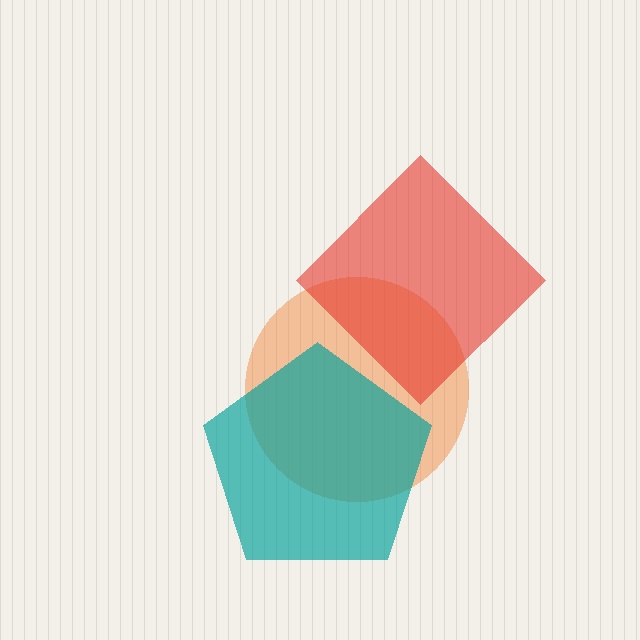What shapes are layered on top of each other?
The layered shapes are: an orange circle, a red diamond, a teal pentagon.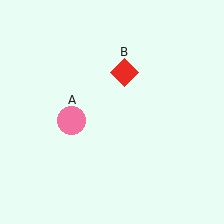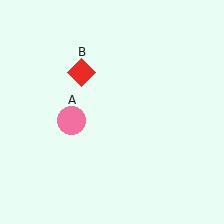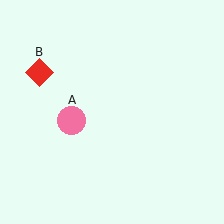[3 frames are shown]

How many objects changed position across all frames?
1 object changed position: red diamond (object B).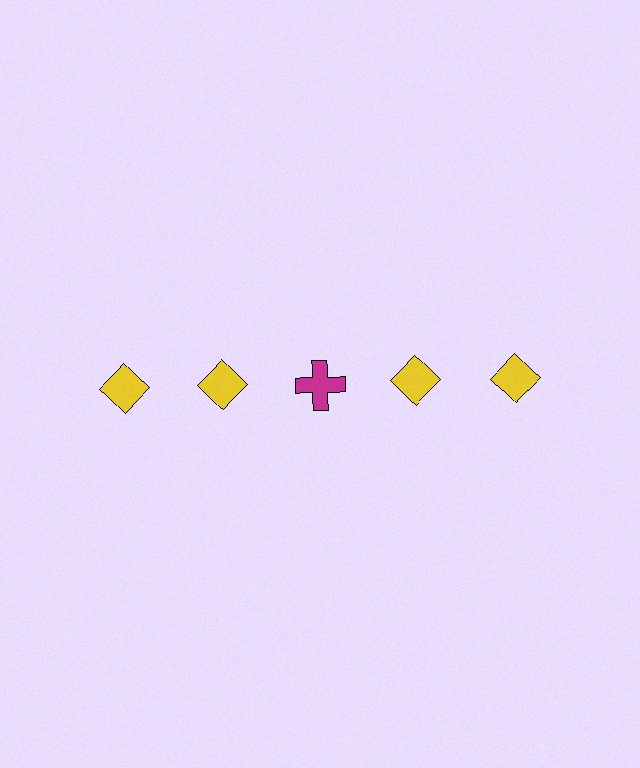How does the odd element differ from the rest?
It differs in both color (magenta instead of yellow) and shape (cross instead of diamond).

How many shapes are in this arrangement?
There are 5 shapes arranged in a grid pattern.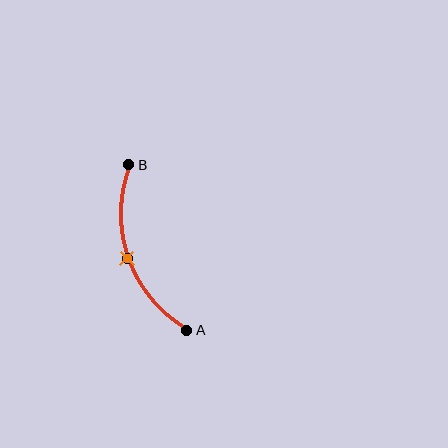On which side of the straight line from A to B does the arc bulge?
The arc bulges to the left of the straight line connecting A and B.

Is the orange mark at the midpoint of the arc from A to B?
Yes. The orange mark lies on the arc at equal arc-length from both A and B — it is the arc midpoint.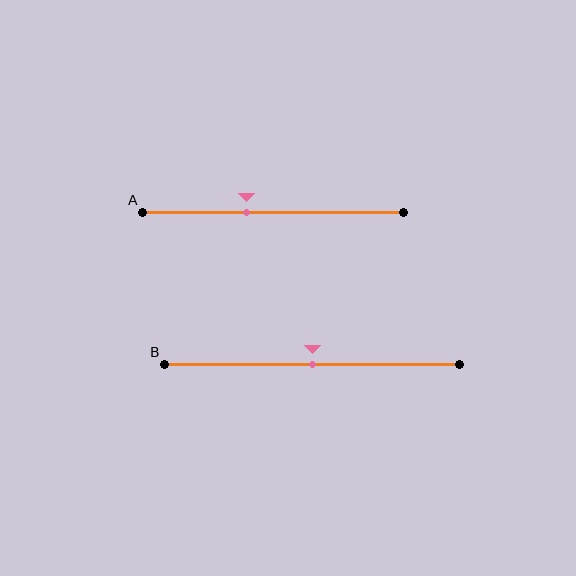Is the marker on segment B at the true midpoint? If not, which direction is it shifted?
Yes, the marker on segment B is at the true midpoint.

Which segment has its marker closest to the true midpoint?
Segment B has its marker closest to the true midpoint.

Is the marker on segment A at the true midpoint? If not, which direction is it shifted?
No, the marker on segment A is shifted to the left by about 10% of the segment length.